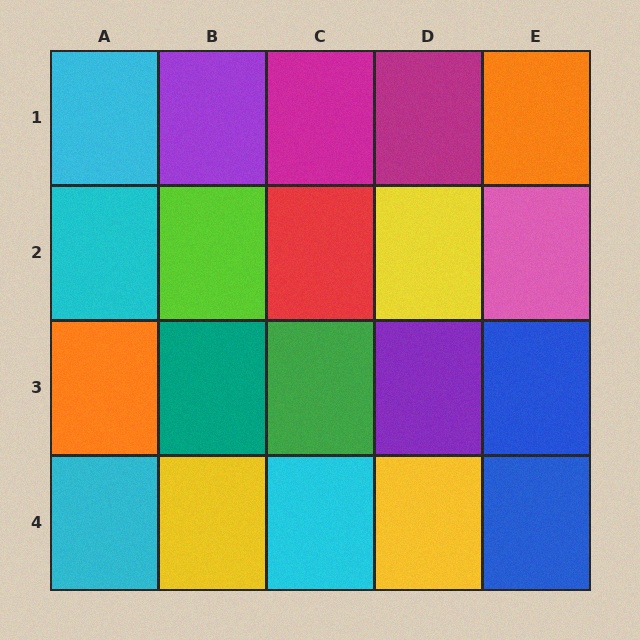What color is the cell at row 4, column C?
Cyan.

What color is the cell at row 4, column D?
Yellow.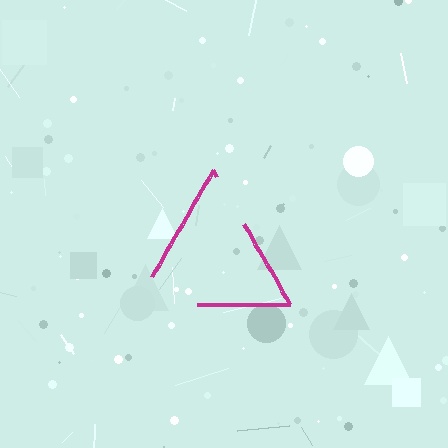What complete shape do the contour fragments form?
The contour fragments form a triangle.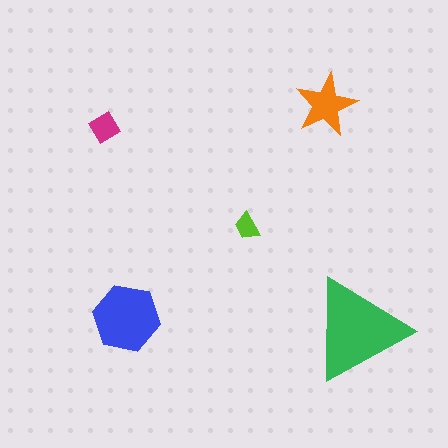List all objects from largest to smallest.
The green triangle, the blue hexagon, the orange star, the magenta diamond, the lime trapezoid.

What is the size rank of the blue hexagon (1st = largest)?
2nd.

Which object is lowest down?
The green triangle is bottommost.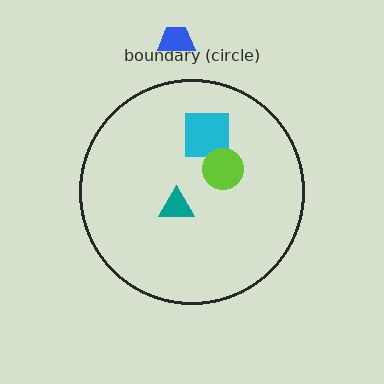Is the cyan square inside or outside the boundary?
Inside.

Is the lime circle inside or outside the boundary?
Inside.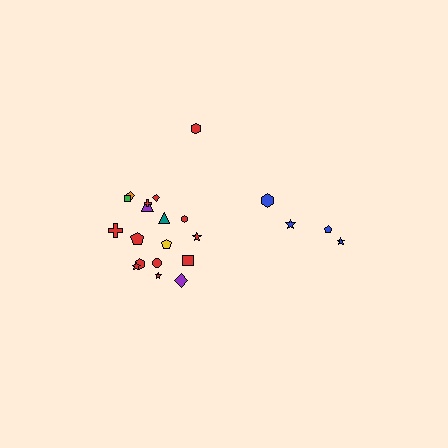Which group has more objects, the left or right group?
The left group.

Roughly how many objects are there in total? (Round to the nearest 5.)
Roughly 20 objects in total.